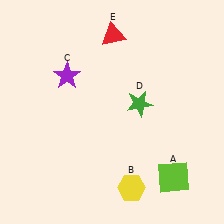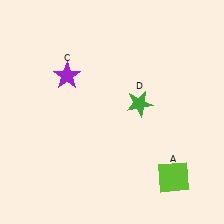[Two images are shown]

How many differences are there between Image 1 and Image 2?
There are 2 differences between the two images.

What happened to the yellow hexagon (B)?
The yellow hexagon (B) was removed in Image 2. It was in the bottom-right area of Image 1.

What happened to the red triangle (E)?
The red triangle (E) was removed in Image 2. It was in the top-right area of Image 1.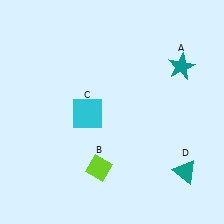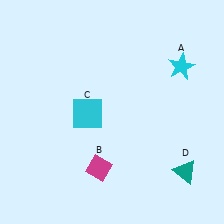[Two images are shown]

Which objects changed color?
A changed from teal to cyan. B changed from lime to magenta.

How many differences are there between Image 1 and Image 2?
There are 2 differences between the two images.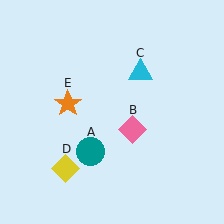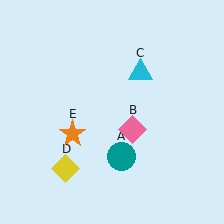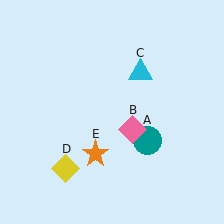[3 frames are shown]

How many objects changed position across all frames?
2 objects changed position: teal circle (object A), orange star (object E).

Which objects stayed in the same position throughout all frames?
Pink diamond (object B) and cyan triangle (object C) and yellow diamond (object D) remained stationary.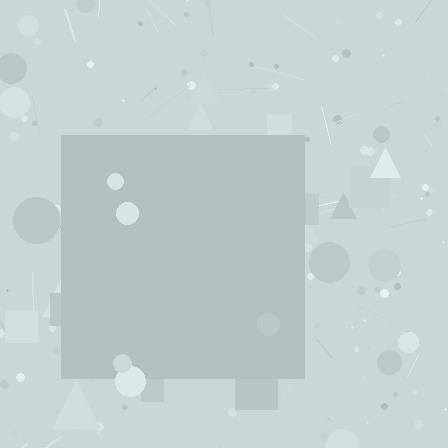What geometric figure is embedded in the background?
A square is embedded in the background.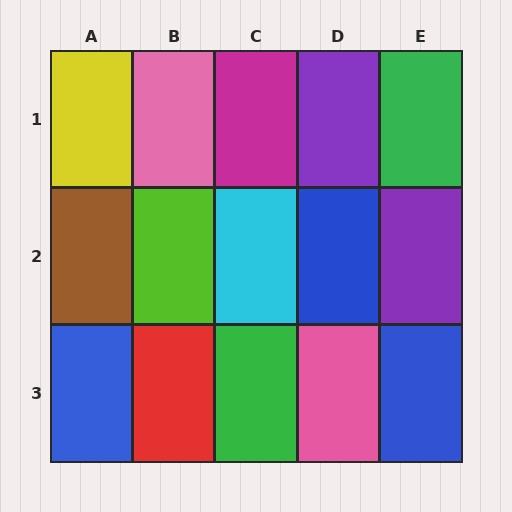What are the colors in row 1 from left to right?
Yellow, pink, magenta, purple, green.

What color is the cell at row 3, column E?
Blue.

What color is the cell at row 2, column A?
Brown.